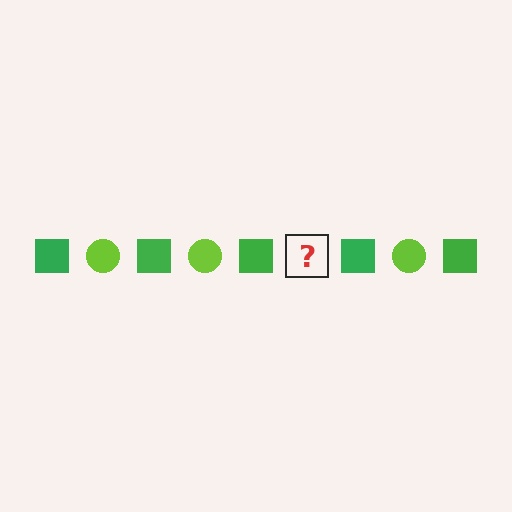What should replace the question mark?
The question mark should be replaced with a lime circle.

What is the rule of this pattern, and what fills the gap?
The rule is that the pattern alternates between green square and lime circle. The gap should be filled with a lime circle.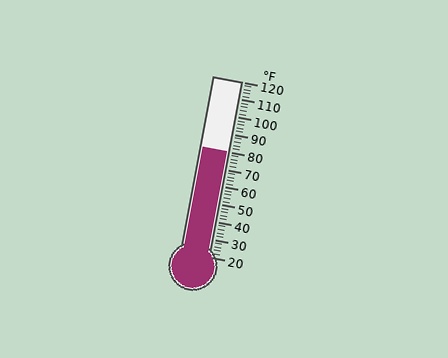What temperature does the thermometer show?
The thermometer shows approximately 80°F.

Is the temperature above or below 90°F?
The temperature is below 90°F.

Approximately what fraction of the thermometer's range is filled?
The thermometer is filled to approximately 60% of its range.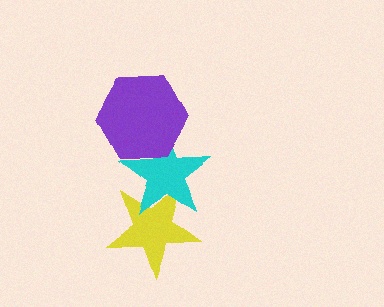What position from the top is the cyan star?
The cyan star is 2nd from the top.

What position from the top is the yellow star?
The yellow star is 3rd from the top.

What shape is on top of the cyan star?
The purple hexagon is on top of the cyan star.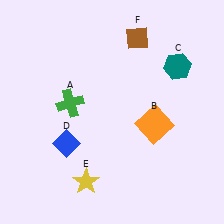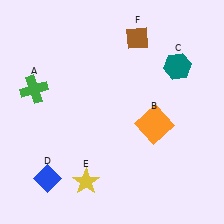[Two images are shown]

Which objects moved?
The objects that moved are: the green cross (A), the blue diamond (D).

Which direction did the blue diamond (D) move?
The blue diamond (D) moved down.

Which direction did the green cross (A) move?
The green cross (A) moved left.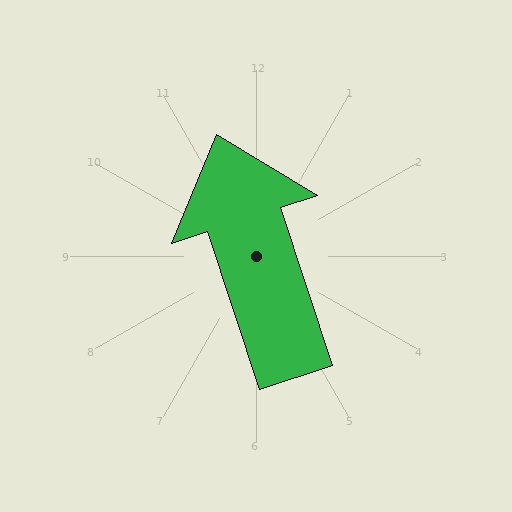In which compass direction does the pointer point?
North.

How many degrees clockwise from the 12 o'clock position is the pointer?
Approximately 342 degrees.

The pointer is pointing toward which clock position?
Roughly 11 o'clock.